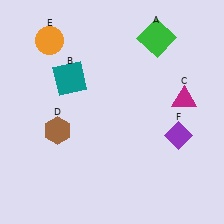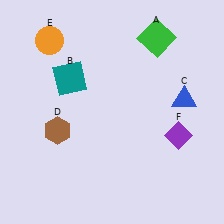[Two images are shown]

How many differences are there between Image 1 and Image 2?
There is 1 difference between the two images.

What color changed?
The triangle (C) changed from magenta in Image 1 to blue in Image 2.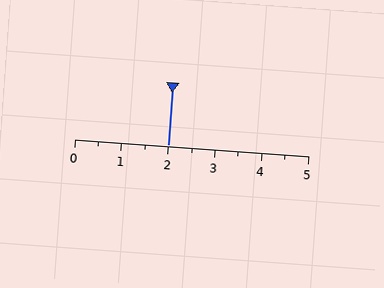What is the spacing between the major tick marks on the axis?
The major ticks are spaced 1 apart.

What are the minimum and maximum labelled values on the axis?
The axis runs from 0 to 5.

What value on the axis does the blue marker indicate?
The marker indicates approximately 2.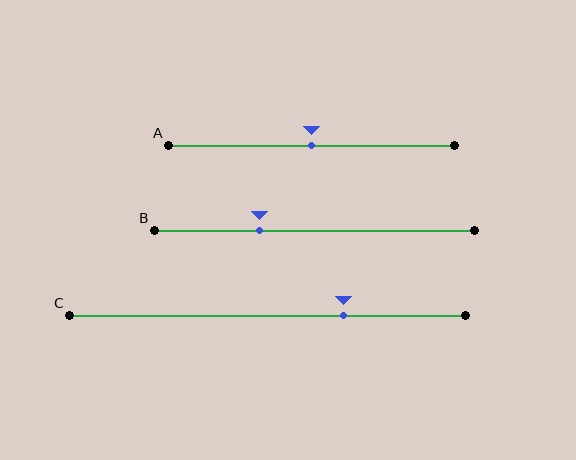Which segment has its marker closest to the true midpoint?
Segment A has its marker closest to the true midpoint.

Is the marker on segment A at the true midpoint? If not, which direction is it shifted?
Yes, the marker on segment A is at the true midpoint.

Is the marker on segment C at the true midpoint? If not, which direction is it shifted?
No, the marker on segment C is shifted to the right by about 19% of the segment length.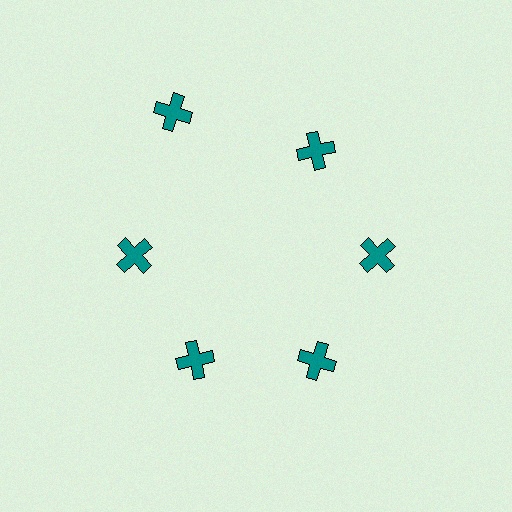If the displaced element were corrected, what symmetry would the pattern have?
It would have 6-fold rotational symmetry — the pattern would map onto itself every 60 degrees.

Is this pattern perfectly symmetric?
No. The 6 teal crosses are arranged in a ring, but one element near the 11 o'clock position is pushed outward from the center, breaking the 6-fold rotational symmetry.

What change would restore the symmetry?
The symmetry would be restored by moving it inward, back onto the ring so that all 6 crosses sit at equal angles and equal distance from the center.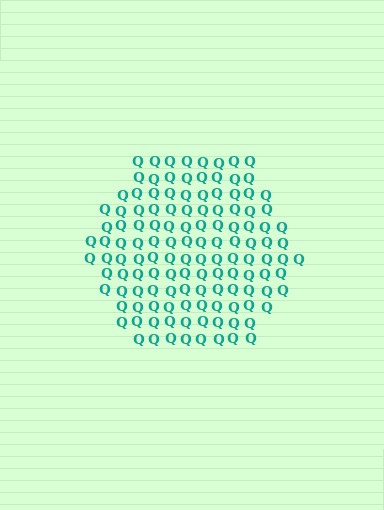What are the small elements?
The small elements are letter Q's.